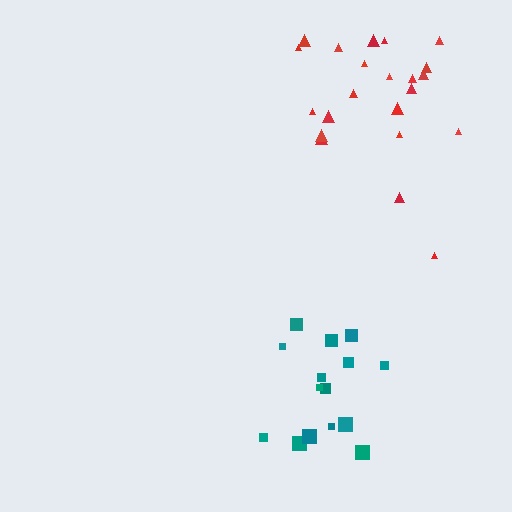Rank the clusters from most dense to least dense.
teal, red.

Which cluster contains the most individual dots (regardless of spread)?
Red (22).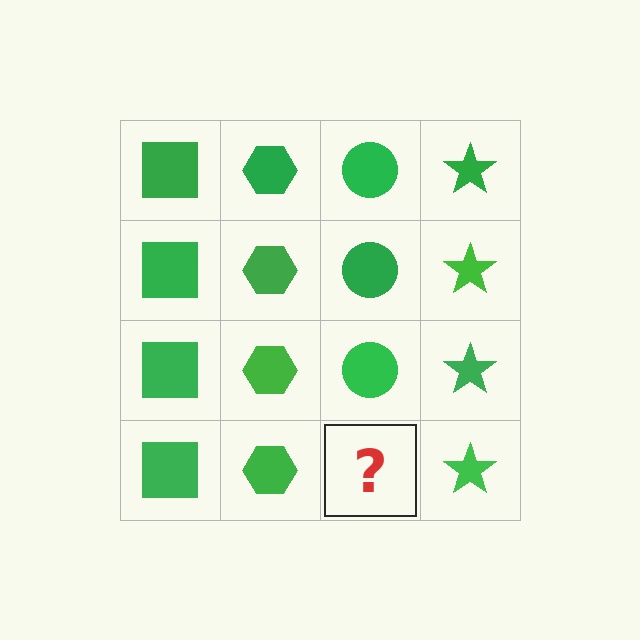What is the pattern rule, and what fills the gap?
The rule is that each column has a consistent shape. The gap should be filled with a green circle.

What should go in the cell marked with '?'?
The missing cell should contain a green circle.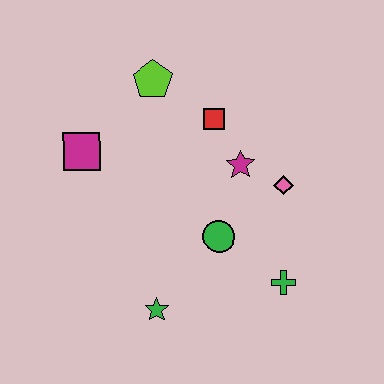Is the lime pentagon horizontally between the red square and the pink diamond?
No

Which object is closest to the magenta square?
The lime pentagon is closest to the magenta square.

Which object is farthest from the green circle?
The lime pentagon is farthest from the green circle.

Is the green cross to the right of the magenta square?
Yes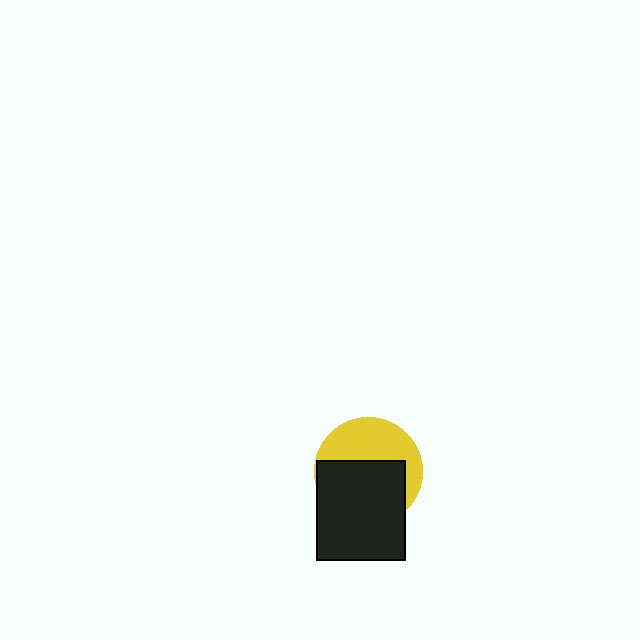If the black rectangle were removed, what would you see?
You would see the complete yellow circle.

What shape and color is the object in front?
The object in front is a black rectangle.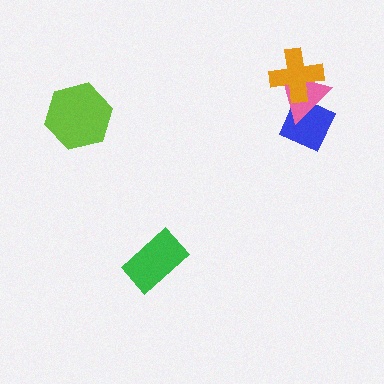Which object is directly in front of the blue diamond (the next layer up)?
The pink triangle is directly in front of the blue diamond.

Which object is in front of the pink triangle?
The orange cross is in front of the pink triangle.